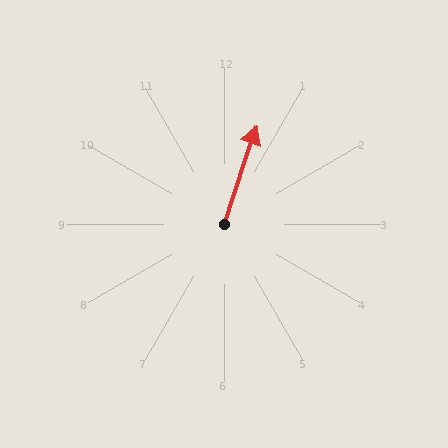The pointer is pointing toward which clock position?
Roughly 1 o'clock.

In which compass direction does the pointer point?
North.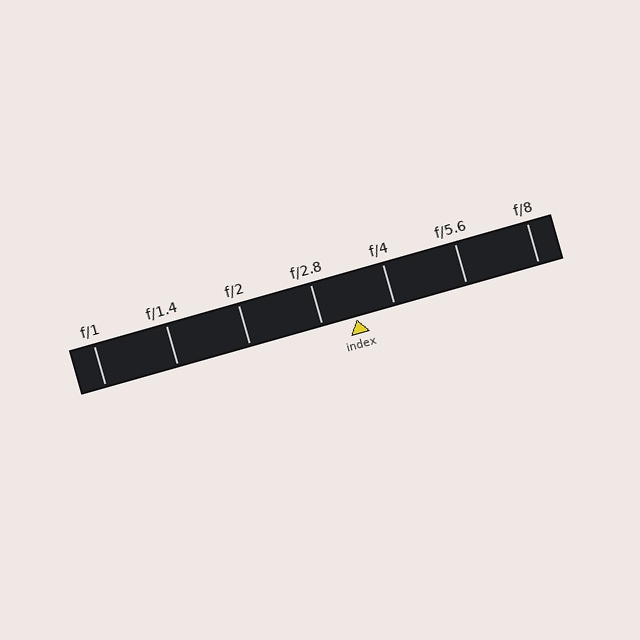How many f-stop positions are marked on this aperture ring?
There are 7 f-stop positions marked.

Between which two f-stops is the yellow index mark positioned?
The index mark is between f/2.8 and f/4.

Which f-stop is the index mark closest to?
The index mark is closest to f/2.8.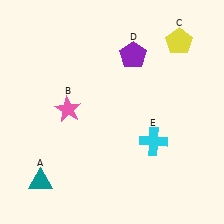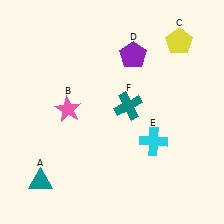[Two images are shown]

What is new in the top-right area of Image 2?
A teal cross (F) was added in the top-right area of Image 2.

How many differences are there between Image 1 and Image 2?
There is 1 difference between the two images.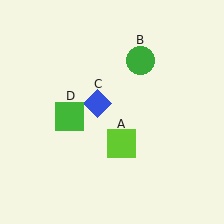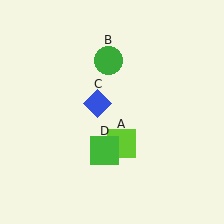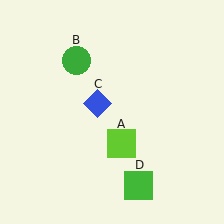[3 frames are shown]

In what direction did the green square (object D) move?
The green square (object D) moved down and to the right.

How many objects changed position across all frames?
2 objects changed position: green circle (object B), green square (object D).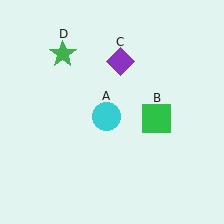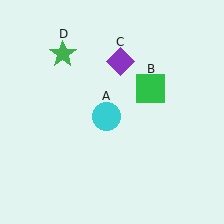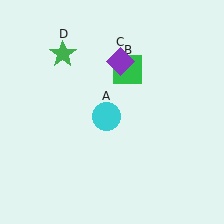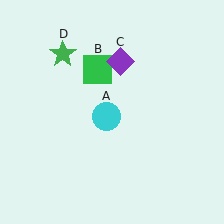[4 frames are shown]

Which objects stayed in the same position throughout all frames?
Cyan circle (object A) and purple diamond (object C) and green star (object D) remained stationary.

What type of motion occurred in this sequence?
The green square (object B) rotated counterclockwise around the center of the scene.